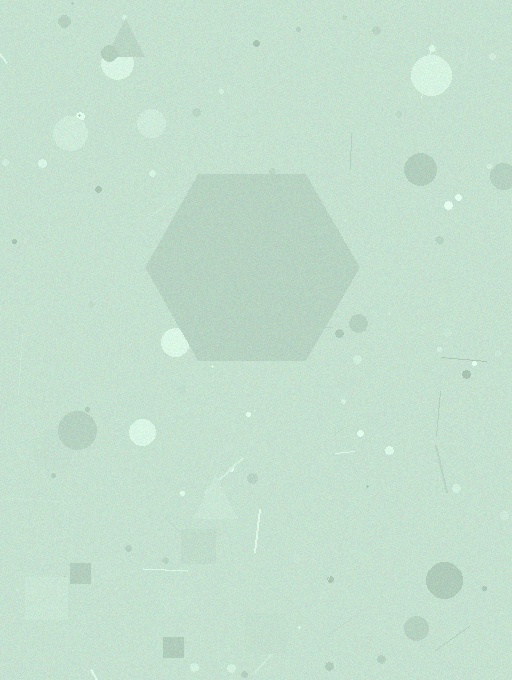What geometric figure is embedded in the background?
A hexagon is embedded in the background.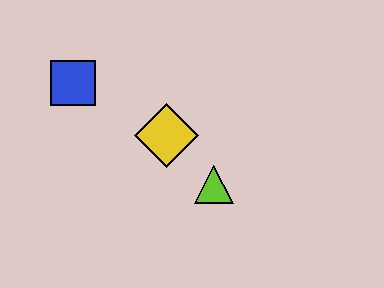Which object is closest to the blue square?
The yellow diamond is closest to the blue square.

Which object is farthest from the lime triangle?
The blue square is farthest from the lime triangle.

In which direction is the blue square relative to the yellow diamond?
The blue square is to the left of the yellow diamond.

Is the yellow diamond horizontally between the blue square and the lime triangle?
Yes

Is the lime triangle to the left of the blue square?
No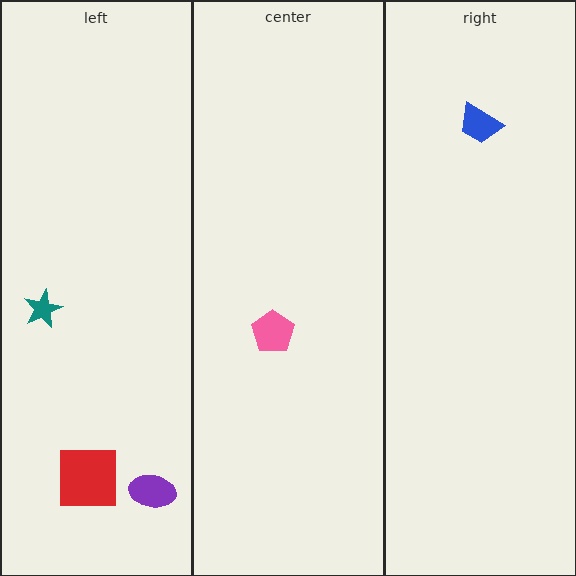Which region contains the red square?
The left region.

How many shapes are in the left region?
3.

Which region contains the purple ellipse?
The left region.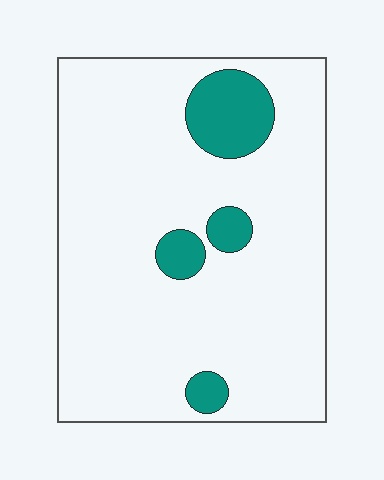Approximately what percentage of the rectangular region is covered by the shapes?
Approximately 10%.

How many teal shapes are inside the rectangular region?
4.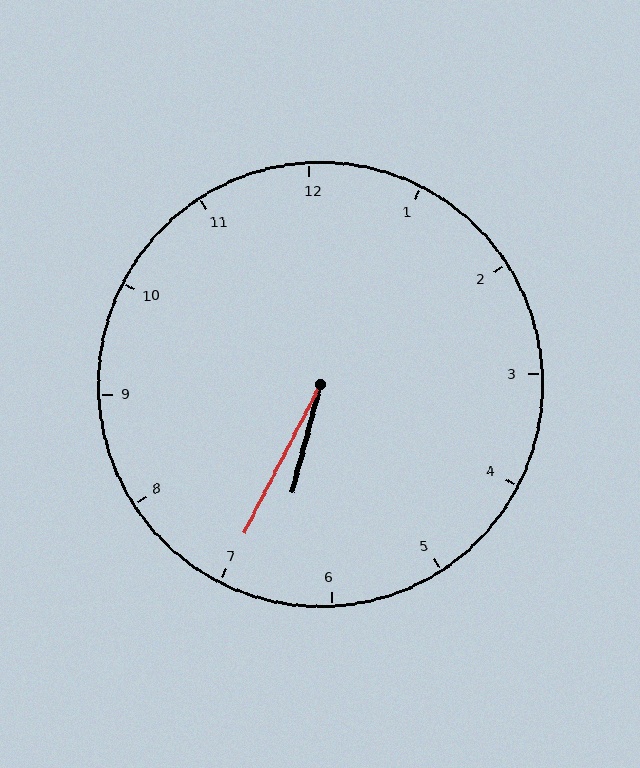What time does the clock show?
6:35.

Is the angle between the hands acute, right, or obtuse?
It is acute.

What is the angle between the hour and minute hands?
Approximately 12 degrees.